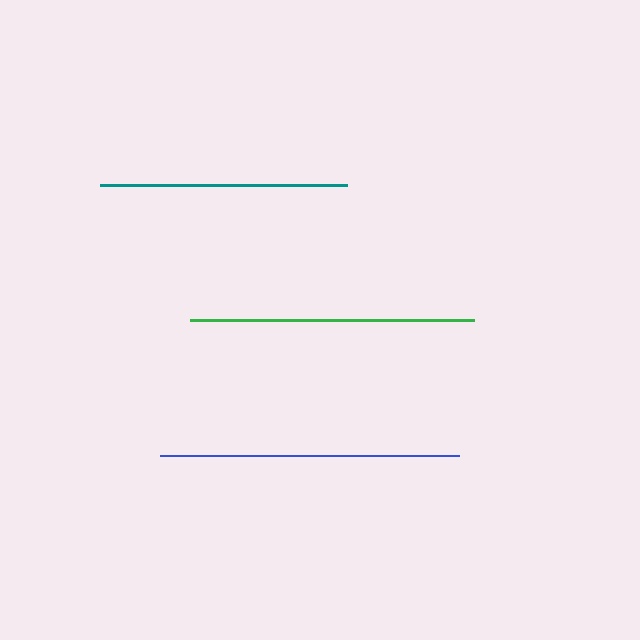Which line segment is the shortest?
The teal line is the shortest at approximately 247 pixels.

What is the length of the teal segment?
The teal segment is approximately 247 pixels long.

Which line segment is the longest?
The blue line is the longest at approximately 299 pixels.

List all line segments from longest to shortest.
From longest to shortest: blue, green, teal.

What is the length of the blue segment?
The blue segment is approximately 299 pixels long.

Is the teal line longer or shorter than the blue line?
The blue line is longer than the teal line.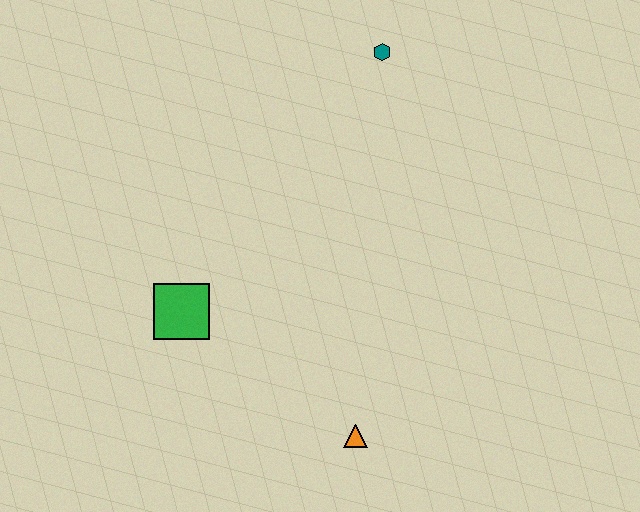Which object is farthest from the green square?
The teal hexagon is farthest from the green square.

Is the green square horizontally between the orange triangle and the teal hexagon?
No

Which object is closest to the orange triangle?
The green square is closest to the orange triangle.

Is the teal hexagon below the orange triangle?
No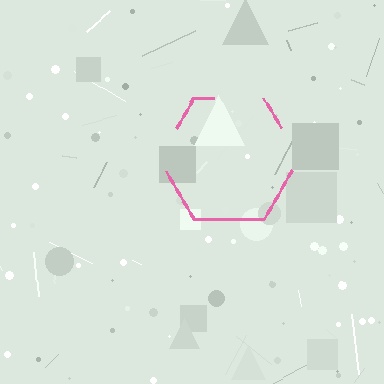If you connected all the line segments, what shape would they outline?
They would outline a hexagon.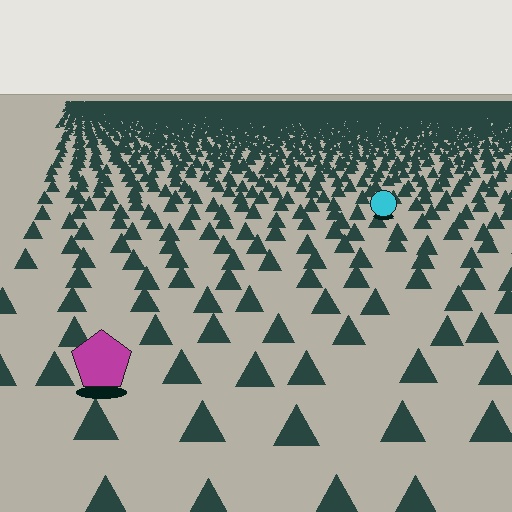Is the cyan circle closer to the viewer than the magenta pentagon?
No. The magenta pentagon is closer — you can tell from the texture gradient: the ground texture is coarser near it.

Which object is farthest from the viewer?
The cyan circle is farthest from the viewer. It appears smaller and the ground texture around it is denser.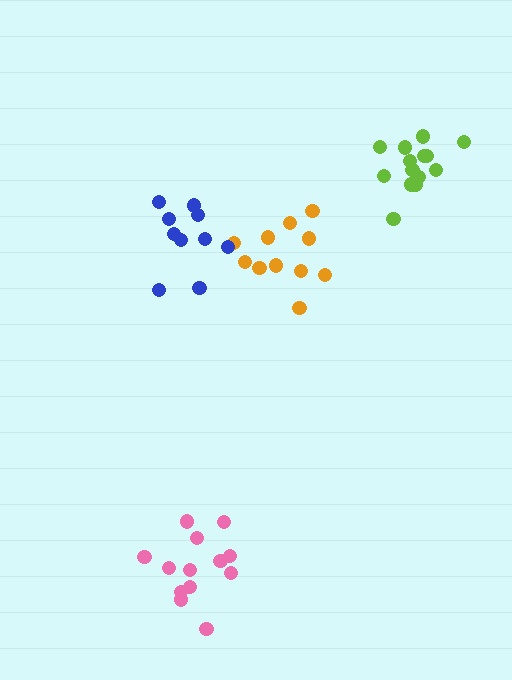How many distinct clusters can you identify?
There are 4 distinct clusters.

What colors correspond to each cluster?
The clusters are colored: pink, lime, orange, blue.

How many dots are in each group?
Group 1: 13 dots, Group 2: 15 dots, Group 3: 11 dots, Group 4: 10 dots (49 total).